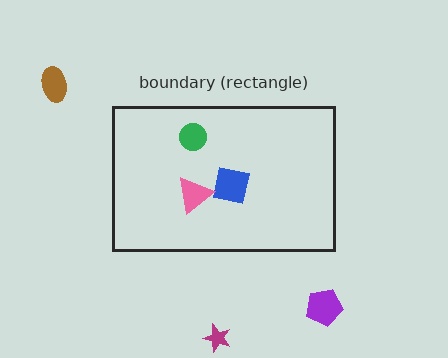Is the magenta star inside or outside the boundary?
Outside.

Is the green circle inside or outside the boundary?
Inside.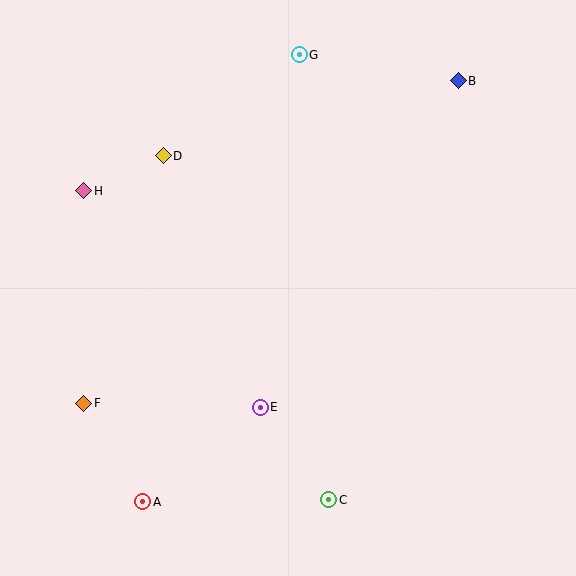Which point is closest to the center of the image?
Point E at (260, 407) is closest to the center.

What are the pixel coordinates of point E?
Point E is at (260, 407).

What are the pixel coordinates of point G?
Point G is at (299, 55).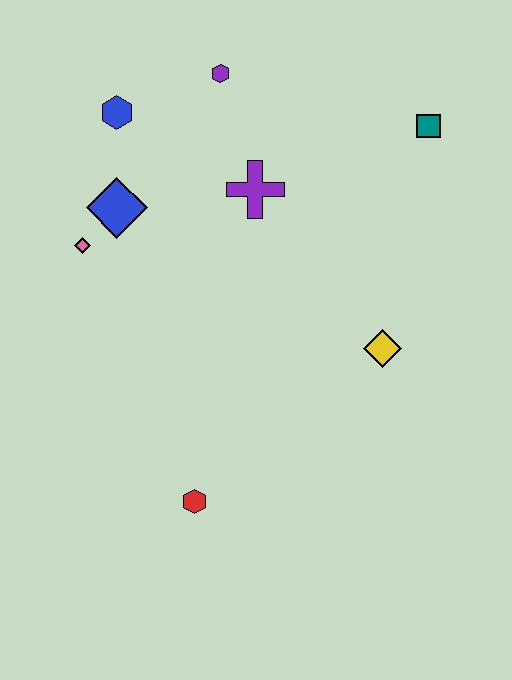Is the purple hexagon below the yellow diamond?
No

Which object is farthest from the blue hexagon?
The red hexagon is farthest from the blue hexagon.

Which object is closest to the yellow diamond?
The purple cross is closest to the yellow diamond.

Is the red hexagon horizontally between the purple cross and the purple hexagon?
No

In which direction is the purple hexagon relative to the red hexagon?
The purple hexagon is above the red hexagon.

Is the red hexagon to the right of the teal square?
No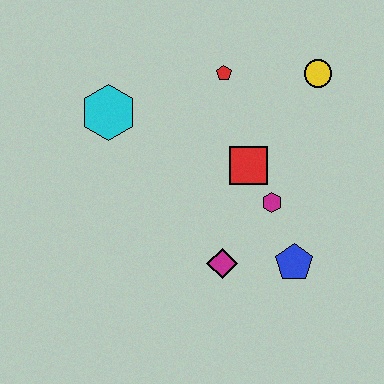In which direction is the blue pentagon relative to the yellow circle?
The blue pentagon is below the yellow circle.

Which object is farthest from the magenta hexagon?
The cyan hexagon is farthest from the magenta hexagon.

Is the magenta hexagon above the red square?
No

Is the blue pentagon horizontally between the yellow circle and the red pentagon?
Yes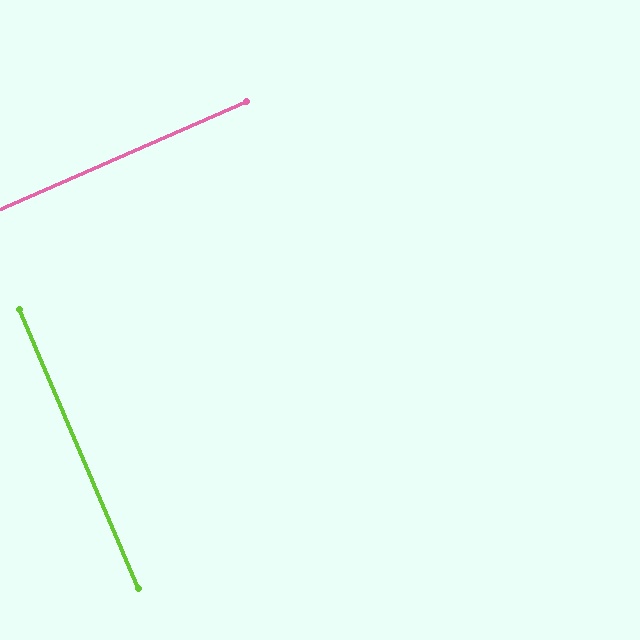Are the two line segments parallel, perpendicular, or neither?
Perpendicular — they meet at approximately 89°.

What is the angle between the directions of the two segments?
Approximately 89 degrees.